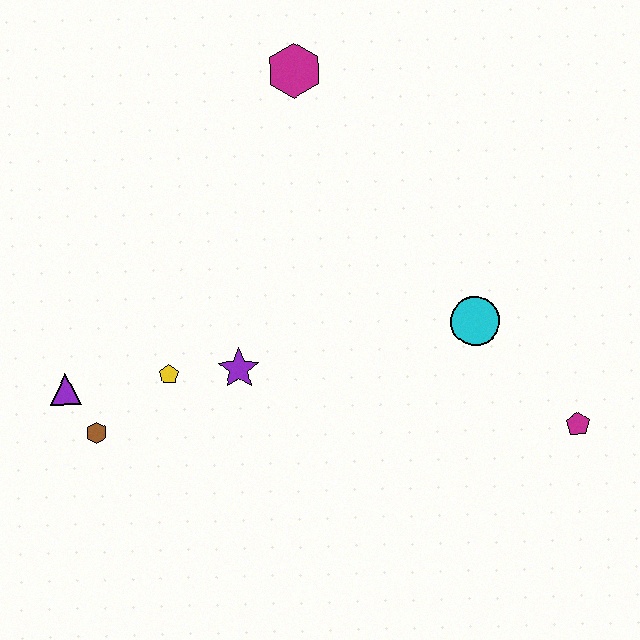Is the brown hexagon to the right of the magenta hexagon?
No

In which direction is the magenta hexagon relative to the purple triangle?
The magenta hexagon is above the purple triangle.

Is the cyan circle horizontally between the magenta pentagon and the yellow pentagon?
Yes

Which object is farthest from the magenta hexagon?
The magenta pentagon is farthest from the magenta hexagon.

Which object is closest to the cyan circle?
The magenta pentagon is closest to the cyan circle.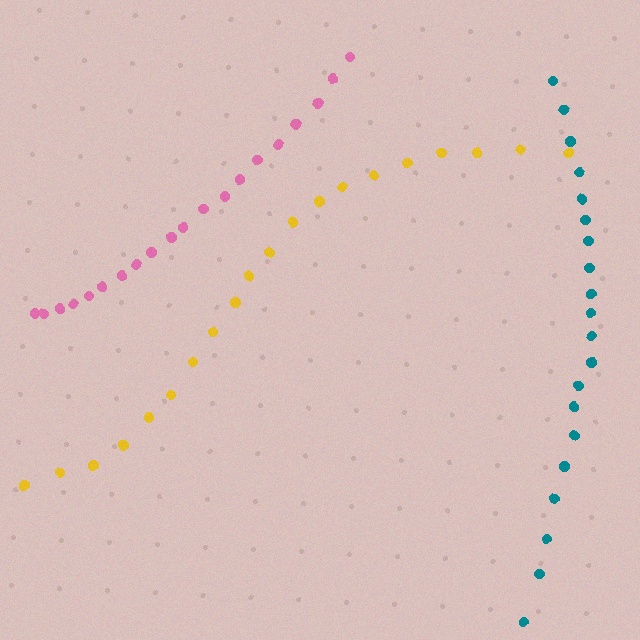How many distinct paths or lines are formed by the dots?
There are 3 distinct paths.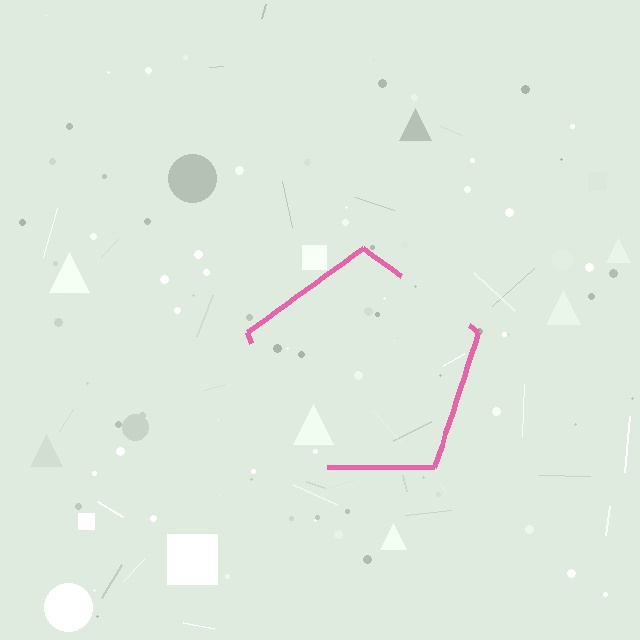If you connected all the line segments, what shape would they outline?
They would outline a pentagon.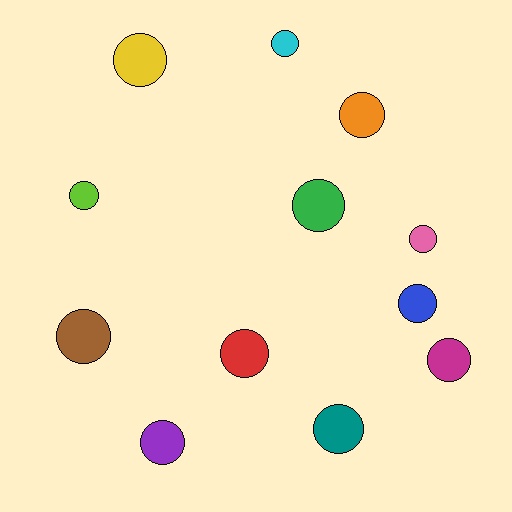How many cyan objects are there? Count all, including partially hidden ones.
There is 1 cyan object.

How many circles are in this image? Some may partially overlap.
There are 12 circles.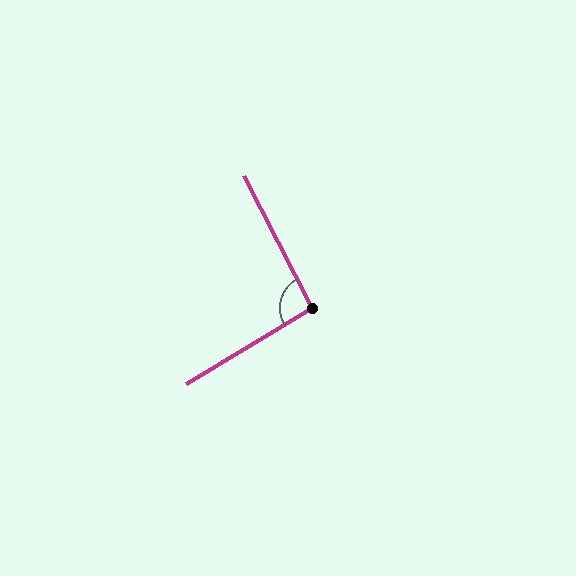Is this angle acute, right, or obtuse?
It is approximately a right angle.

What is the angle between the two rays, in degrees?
Approximately 94 degrees.